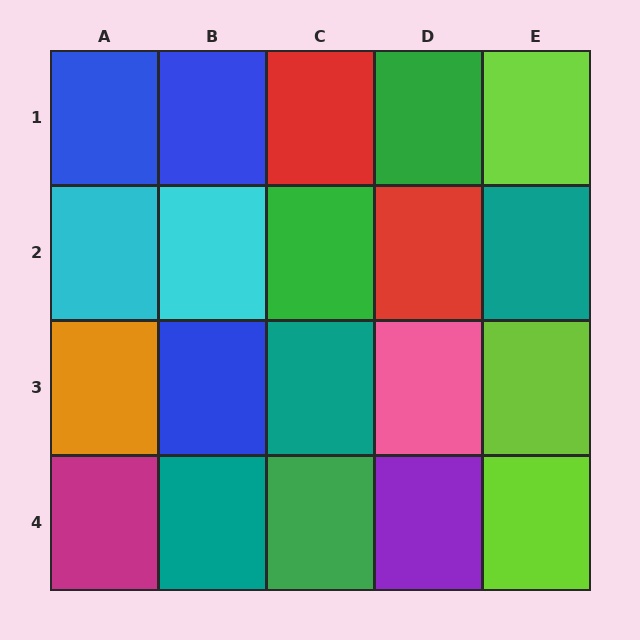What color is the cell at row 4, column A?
Magenta.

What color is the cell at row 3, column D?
Pink.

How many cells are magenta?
1 cell is magenta.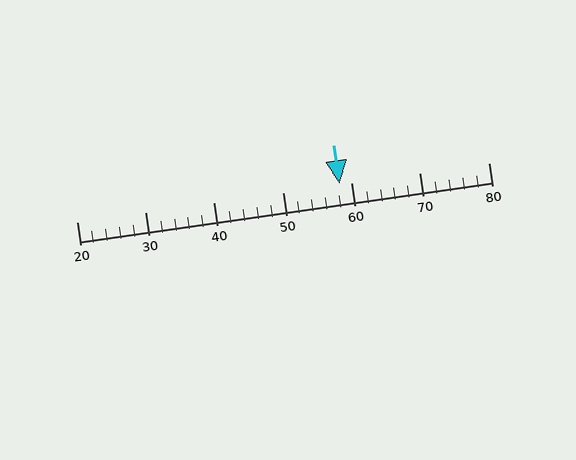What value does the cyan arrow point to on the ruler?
The cyan arrow points to approximately 58.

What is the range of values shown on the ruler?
The ruler shows values from 20 to 80.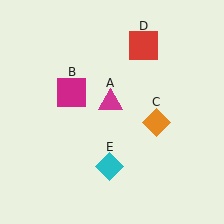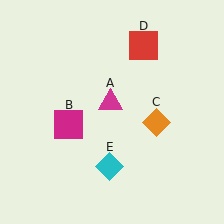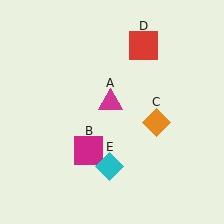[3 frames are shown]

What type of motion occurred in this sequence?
The magenta square (object B) rotated counterclockwise around the center of the scene.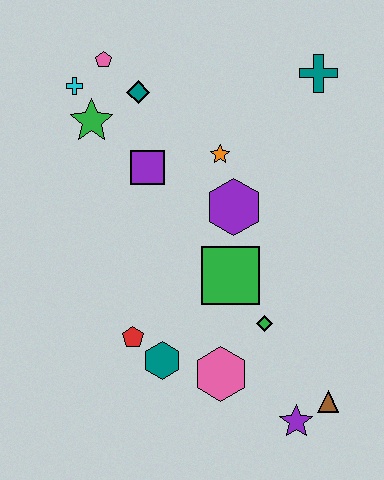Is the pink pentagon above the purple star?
Yes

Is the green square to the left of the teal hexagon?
No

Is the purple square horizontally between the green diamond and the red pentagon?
Yes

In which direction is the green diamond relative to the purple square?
The green diamond is below the purple square.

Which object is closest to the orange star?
The purple hexagon is closest to the orange star.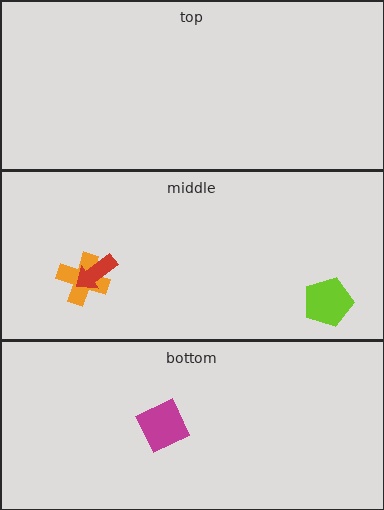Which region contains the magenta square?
The bottom region.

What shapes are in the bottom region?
The magenta square.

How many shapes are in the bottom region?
1.